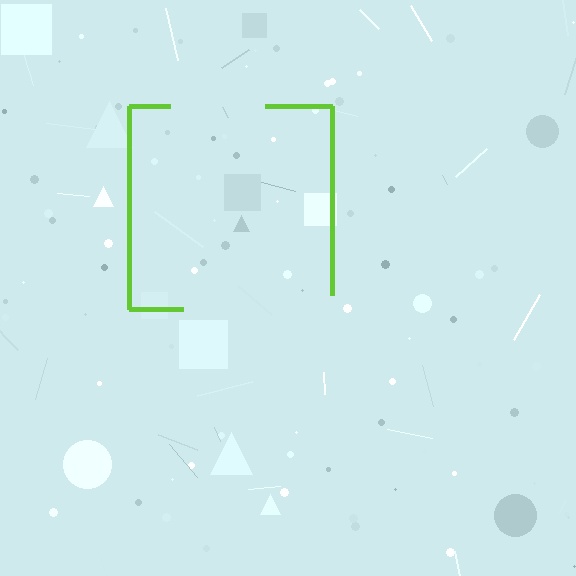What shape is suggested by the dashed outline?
The dashed outline suggests a square.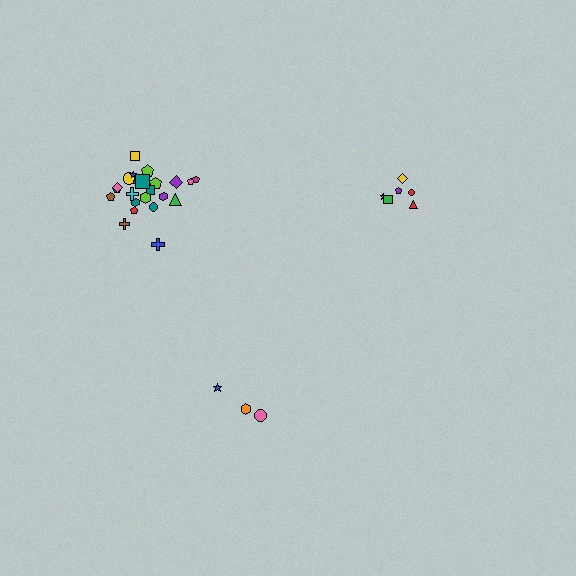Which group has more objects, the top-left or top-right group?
The top-left group.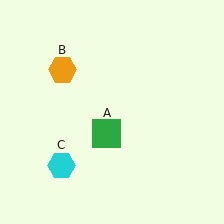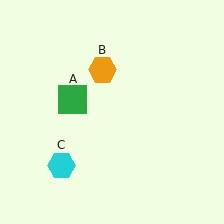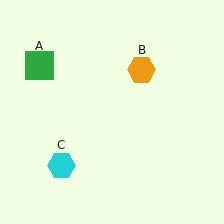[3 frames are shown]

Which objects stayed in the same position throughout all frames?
Cyan hexagon (object C) remained stationary.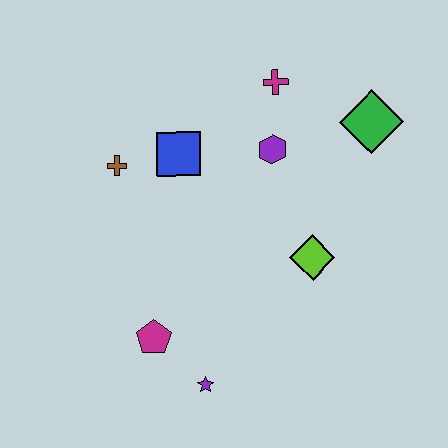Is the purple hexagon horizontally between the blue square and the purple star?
No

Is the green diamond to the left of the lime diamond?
No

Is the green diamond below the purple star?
No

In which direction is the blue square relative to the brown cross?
The blue square is to the right of the brown cross.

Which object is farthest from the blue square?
The purple star is farthest from the blue square.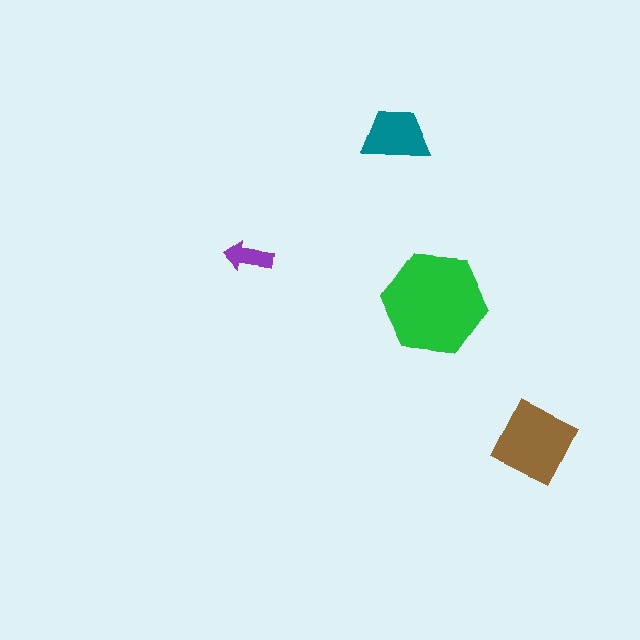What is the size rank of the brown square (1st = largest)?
2nd.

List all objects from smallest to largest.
The purple arrow, the teal trapezoid, the brown square, the green hexagon.